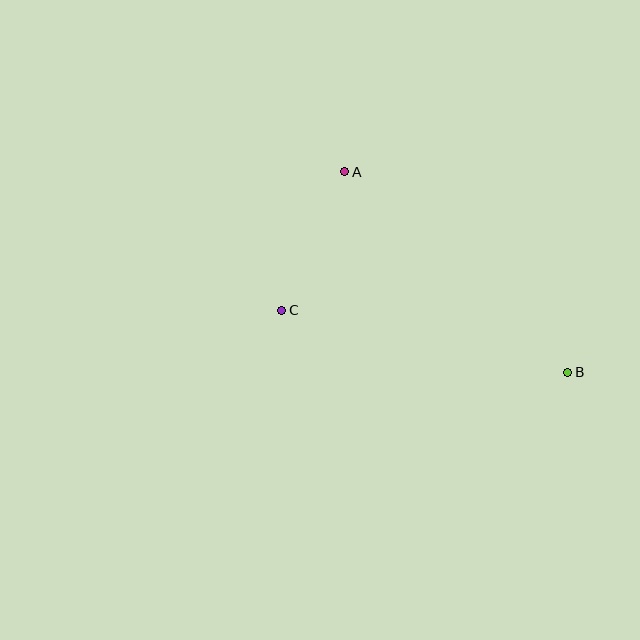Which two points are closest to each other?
Points A and C are closest to each other.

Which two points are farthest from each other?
Points A and B are farthest from each other.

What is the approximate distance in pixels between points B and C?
The distance between B and C is approximately 293 pixels.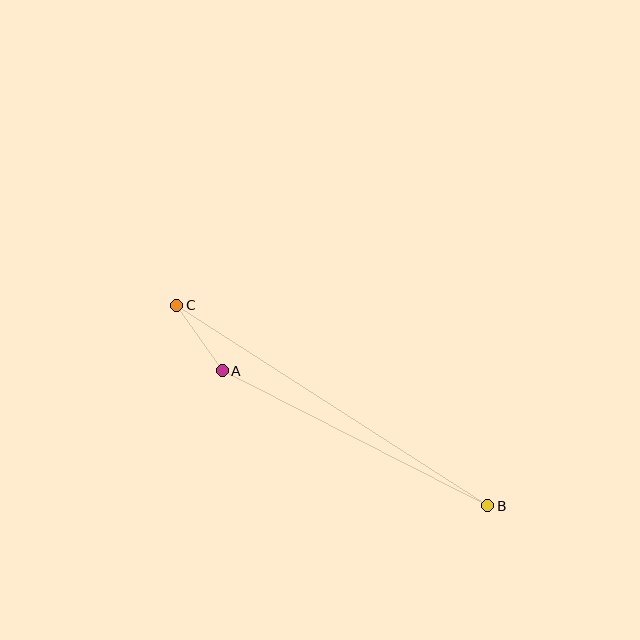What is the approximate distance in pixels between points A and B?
The distance between A and B is approximately 298 pixels.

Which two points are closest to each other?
Points A and C are closest to each other.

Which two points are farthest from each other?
Points B and C are farthest from each other.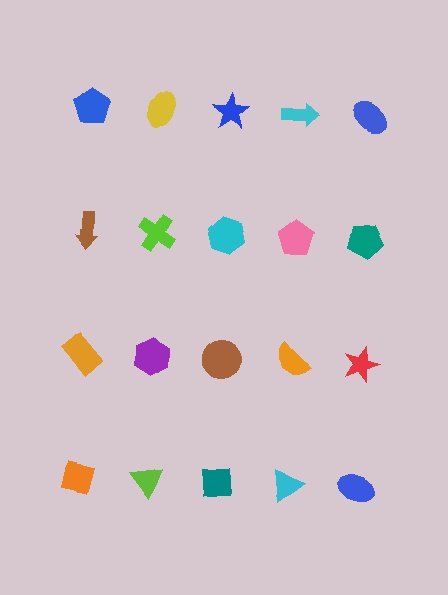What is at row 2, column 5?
A teal pentagon.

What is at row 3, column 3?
A brown circle.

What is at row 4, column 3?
A teal square.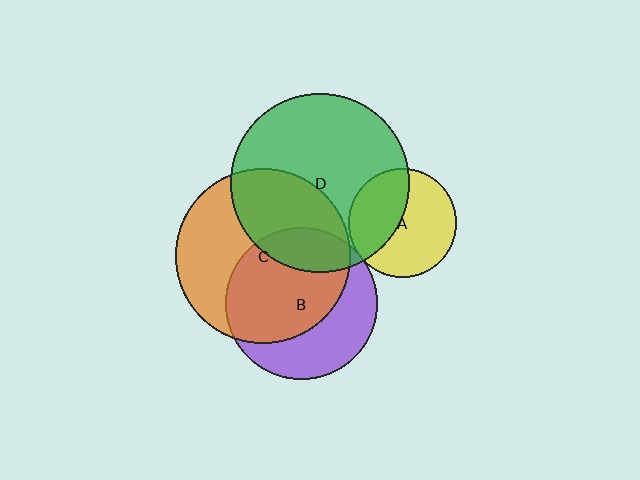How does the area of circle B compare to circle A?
Approximately 2.0 times.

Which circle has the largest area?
Circle D (green).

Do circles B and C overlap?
Yes.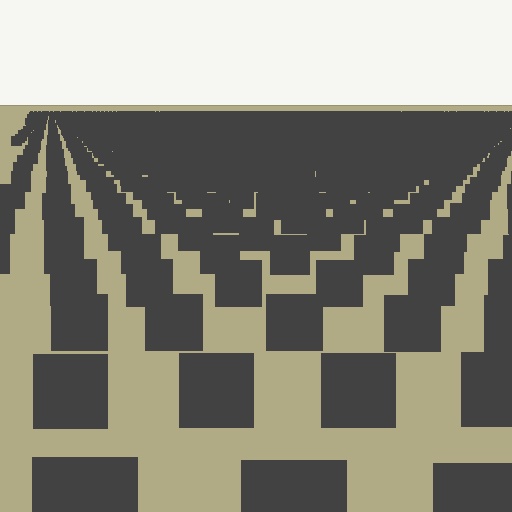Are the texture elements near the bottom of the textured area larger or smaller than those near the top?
Larger. Near the bottom, elements are closer to the viewer and appear at a bigger on-screen size.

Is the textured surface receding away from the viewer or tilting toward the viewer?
The surface is receding away from the viewer. Texture elements get smaller and denser toward the top.